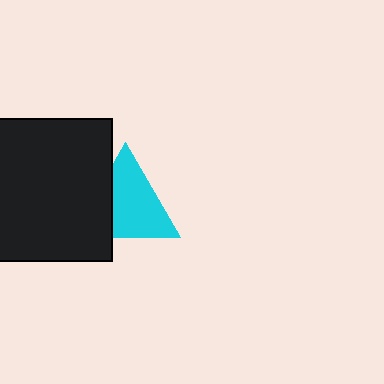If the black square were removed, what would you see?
You would see the complete cyan triangle.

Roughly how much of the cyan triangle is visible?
Most of it is visible (roughly 70%).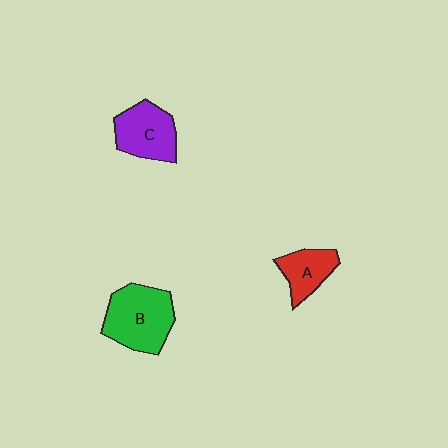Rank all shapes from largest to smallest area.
From largest to smallest: B (green), C (purple), A (red).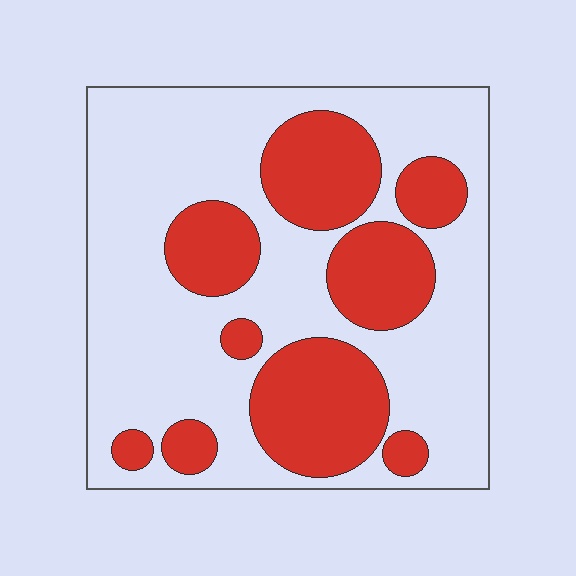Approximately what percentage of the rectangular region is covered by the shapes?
Approximately 35%.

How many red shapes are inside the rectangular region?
9.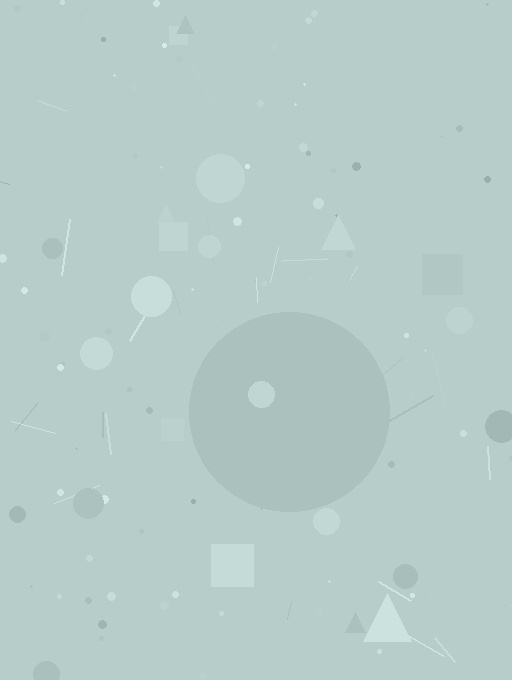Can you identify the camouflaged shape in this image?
The camouflaged shape is a circle.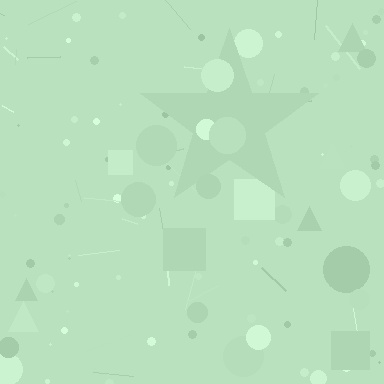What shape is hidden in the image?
A star is hidden in the image.